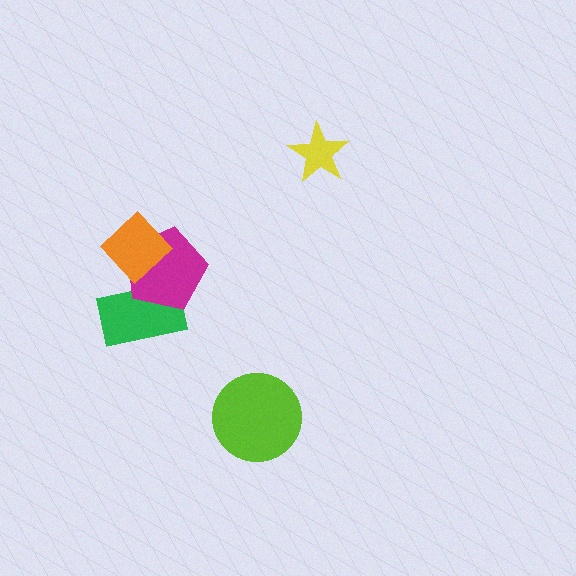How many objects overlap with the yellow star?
0 objects overlap with the yellow star.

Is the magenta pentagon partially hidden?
Yes, it is partially covered by another shape.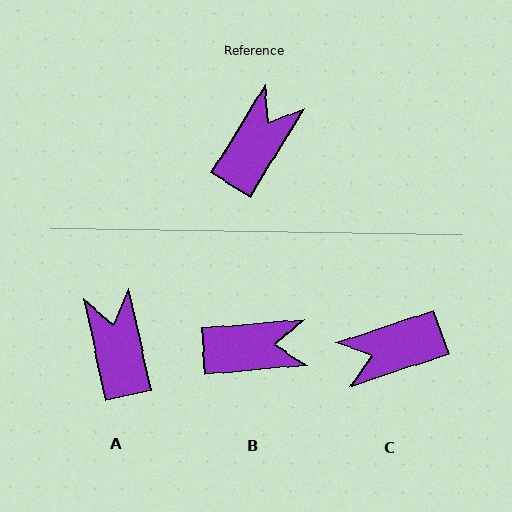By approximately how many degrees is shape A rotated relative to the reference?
Approximately 44 degrees counter-clockwise.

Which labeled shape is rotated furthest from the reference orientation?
C, about 140 degrees away.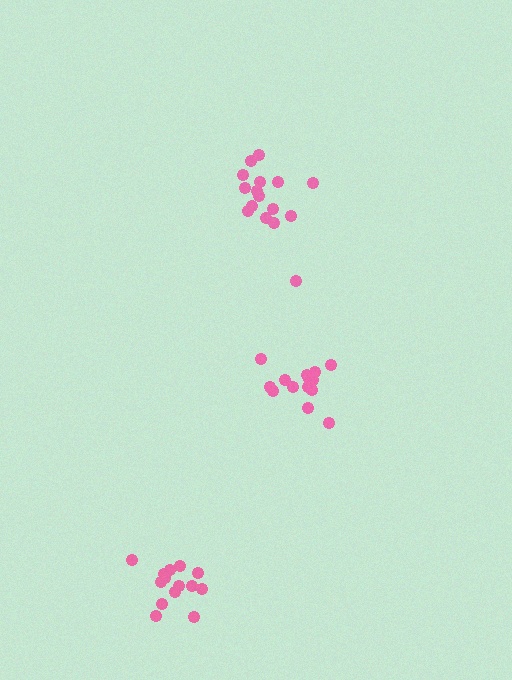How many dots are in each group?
Group 1: 16 dots, Group 2: 14 dots, Group 3: 14 dots (44 total).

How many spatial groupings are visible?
There are 3 spatial groupings.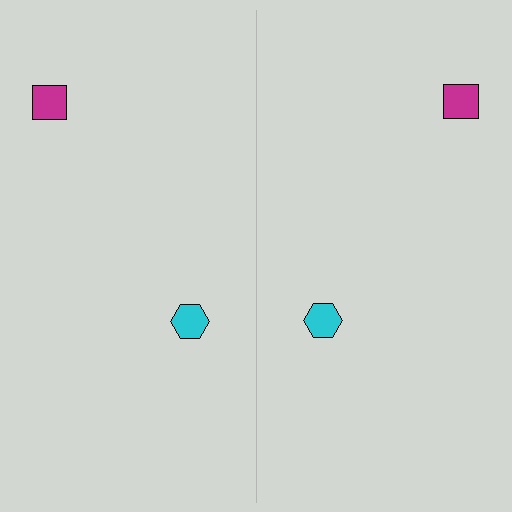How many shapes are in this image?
There are 4 shapes in this image.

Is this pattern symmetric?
Yes, this pattern has bilateral (reflection) symmetry.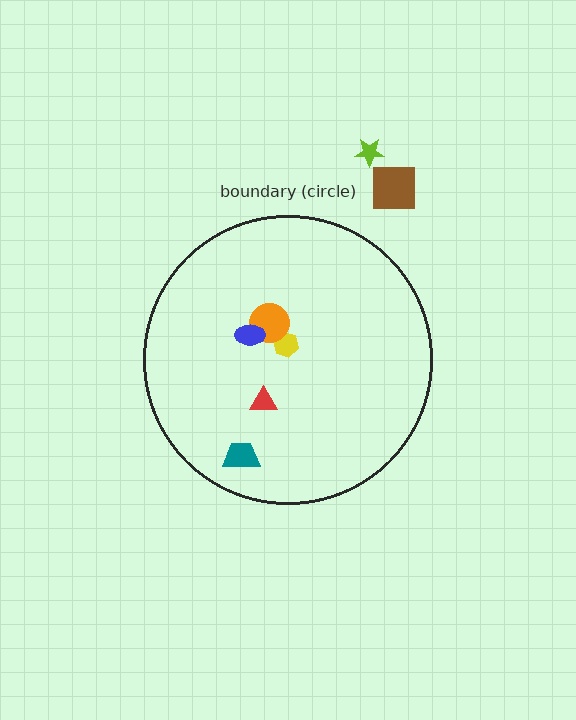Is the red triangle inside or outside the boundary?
Inside.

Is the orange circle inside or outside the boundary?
Inside.